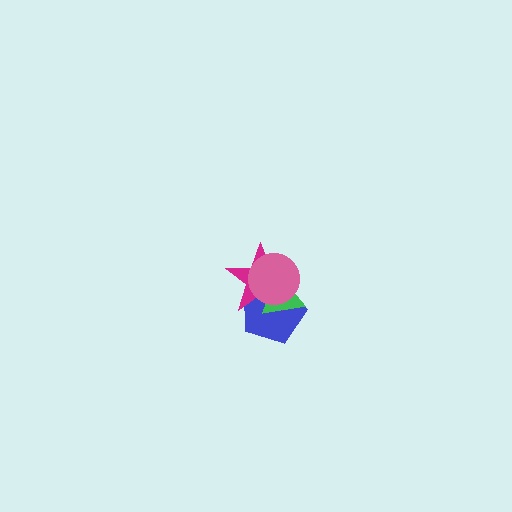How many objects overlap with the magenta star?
3 objects overlap with the magenta star.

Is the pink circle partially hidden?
No, no other shape covers it.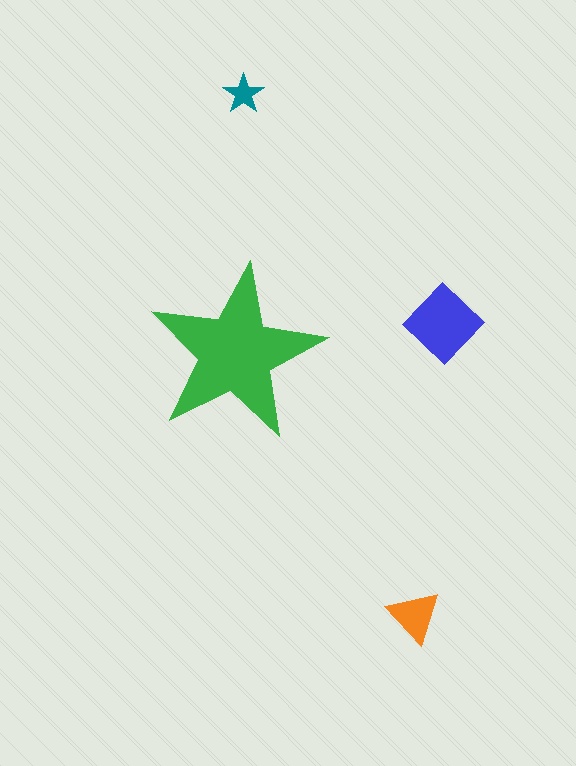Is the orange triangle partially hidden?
No, the orange triangle is fully visible.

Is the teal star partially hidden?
No, the teal star is fully visible.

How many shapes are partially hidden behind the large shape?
0 shapes are partially hidden.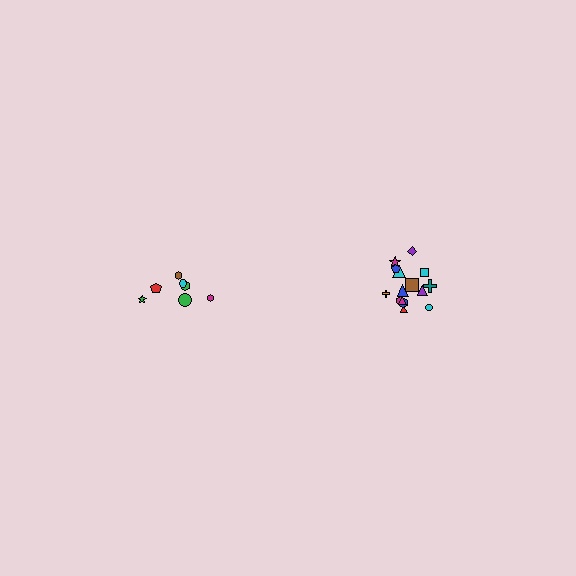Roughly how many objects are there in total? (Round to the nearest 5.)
Roughly 20 objects in total.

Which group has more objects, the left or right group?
The right group.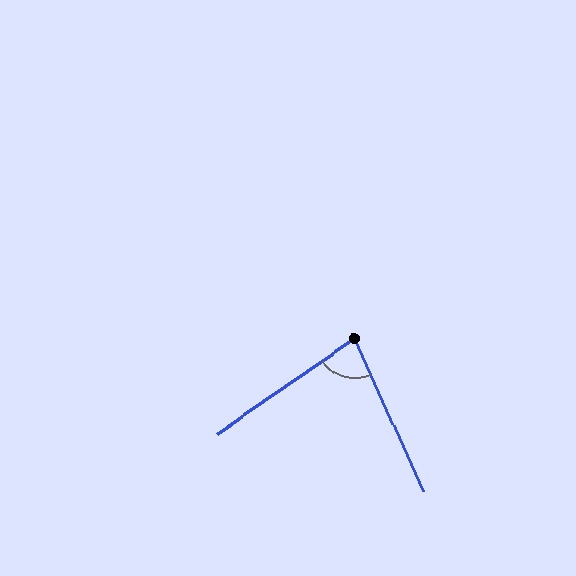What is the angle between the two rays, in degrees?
Approximately 80 degrees.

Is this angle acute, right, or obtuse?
It is acute.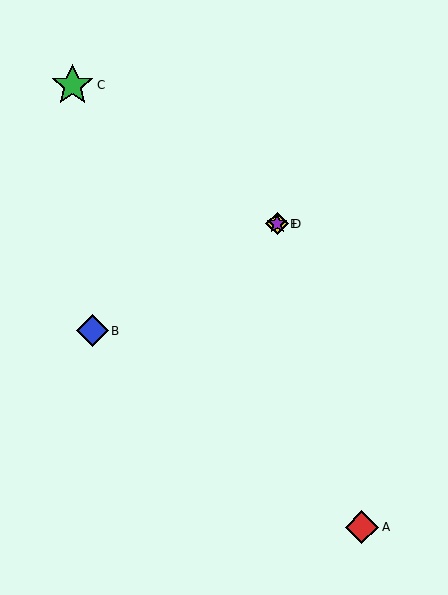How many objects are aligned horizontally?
2 objects (D, E) are aligned horizontally.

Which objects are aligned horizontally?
Objects D, E are aligned horizontally.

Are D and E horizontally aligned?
Yes, both are at y≈224.